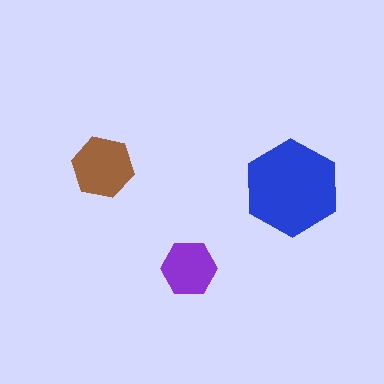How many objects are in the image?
There are 3 objects in the image.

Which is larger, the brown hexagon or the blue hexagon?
The blue one.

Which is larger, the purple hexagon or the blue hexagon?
The blue one.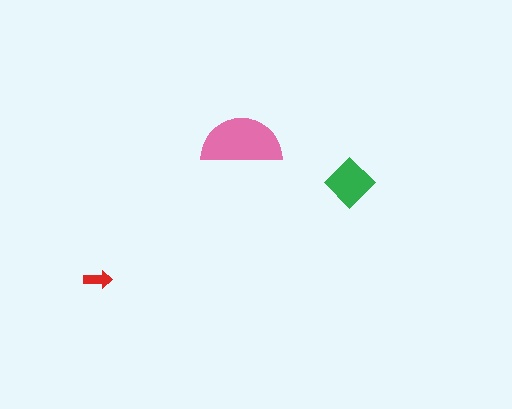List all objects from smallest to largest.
The red arrow, the green diamond, the pink semicircle.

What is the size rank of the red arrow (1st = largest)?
3rd.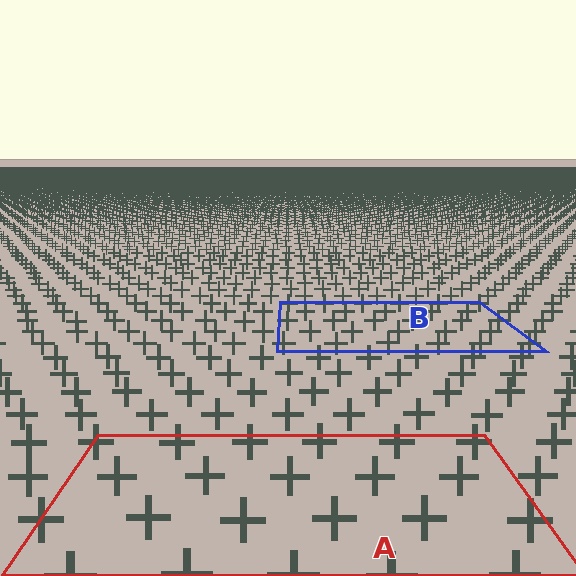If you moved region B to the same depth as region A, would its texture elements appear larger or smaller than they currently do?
They would appear larger. At a closer depth, the same texture elements are projected at a bigger on-screen size.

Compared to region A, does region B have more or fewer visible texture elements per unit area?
Region B has more texture elements per unit area — they are packed more densely because it is farther away.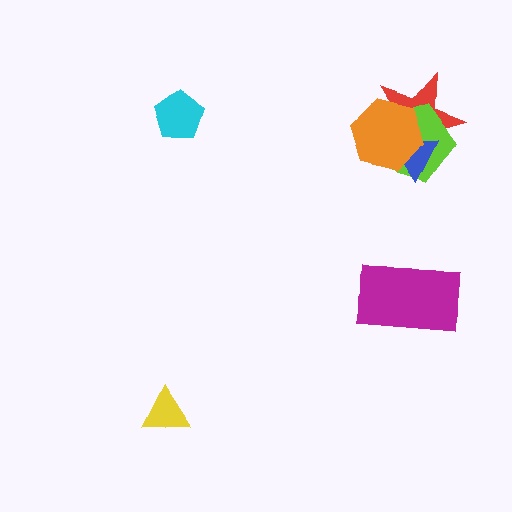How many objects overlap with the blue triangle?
3 objects overlap with the blue triangle.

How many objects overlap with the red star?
3 objects overlap with the red star.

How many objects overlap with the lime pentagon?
3 objects overlap with the lime pentagon.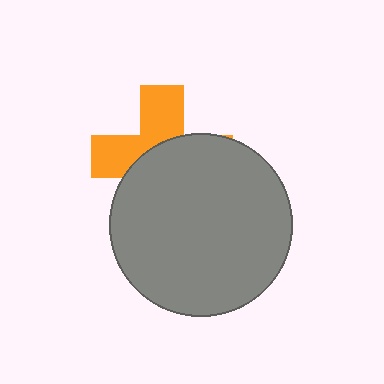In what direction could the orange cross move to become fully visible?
The orange cross could move up. That would shift it out from behind the gray circle entirely.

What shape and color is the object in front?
The object in front is a gray circle.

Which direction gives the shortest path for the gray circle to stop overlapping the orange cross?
Moving down gives the shortest separation.